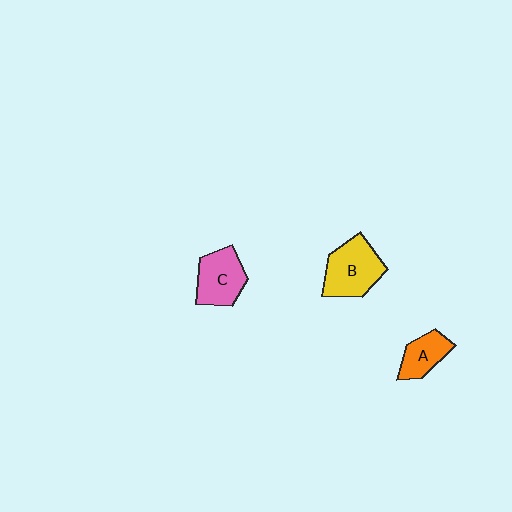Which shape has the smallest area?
Shape A (orange).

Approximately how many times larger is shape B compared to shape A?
Approximately 1.6 times.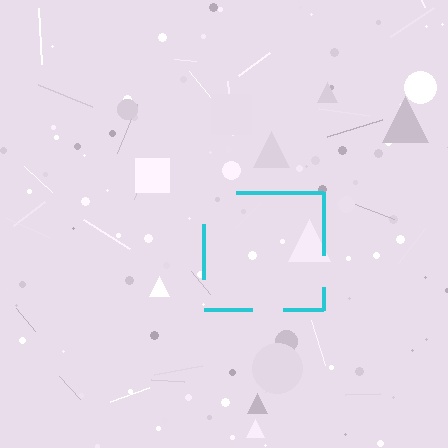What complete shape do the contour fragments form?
The contour fragments form a square.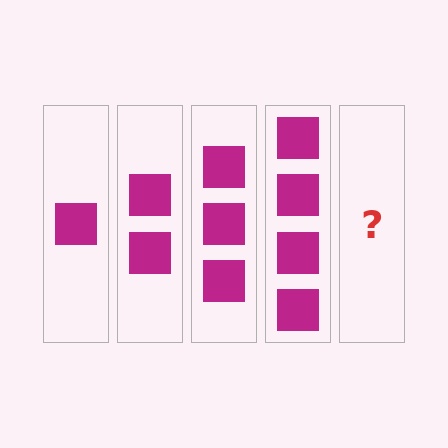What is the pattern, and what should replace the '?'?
The pattern is that each step adds one more square. The '?' should be 5 squares.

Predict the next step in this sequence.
The next step is 5 squares.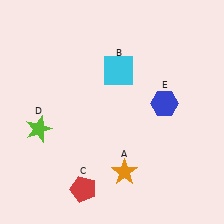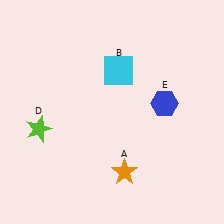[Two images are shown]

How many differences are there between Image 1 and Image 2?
There is 1 difference between the two images.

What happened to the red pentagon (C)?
The red pentagon (C) was removed in Image 2. It was in the bottom-left area of Image 1.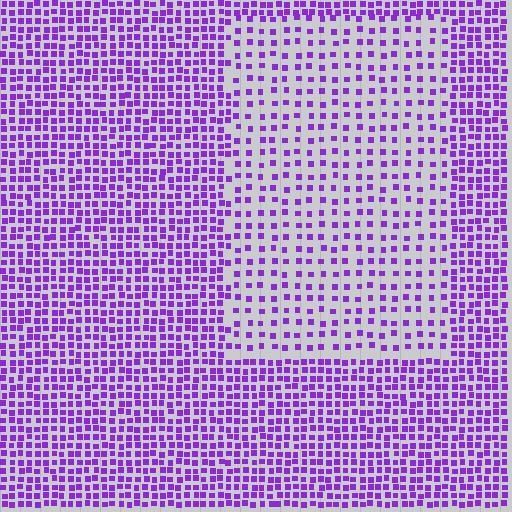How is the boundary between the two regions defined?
The boundary is defined by a change in element density (approximately 2.1x ratio). All elements are the same color, size, and shape.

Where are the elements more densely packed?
The elements are more densely packed outside the rectangle boundary.